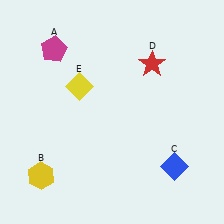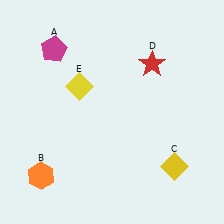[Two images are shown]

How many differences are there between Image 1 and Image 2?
There are 2 differences between the two images.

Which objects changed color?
B changed from yellow to orange. C changed from blue to yellow.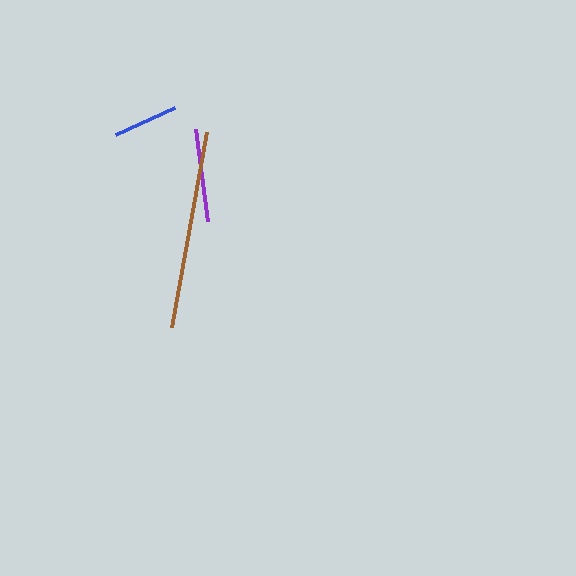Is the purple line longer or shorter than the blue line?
The purple line is longer than the blue line.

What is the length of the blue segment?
The blue segment is approximately 65 pixels long.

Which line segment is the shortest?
The blue line is the shortest at approximately 65 pixels.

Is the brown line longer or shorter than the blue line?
The brown line is longer than the blue line.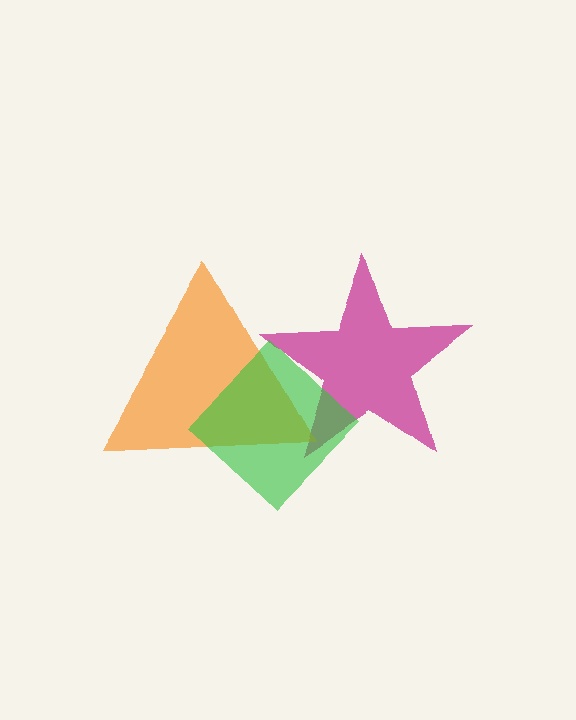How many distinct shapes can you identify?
There are 3 distinct shapes: a magenta star, an orange triangle, a green diamond.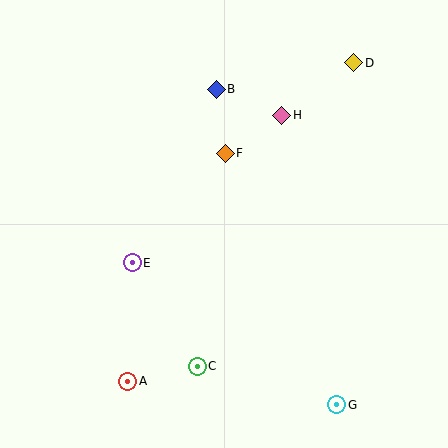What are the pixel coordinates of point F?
Point F is at (225, 153).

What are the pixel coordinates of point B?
Point B is at (216, 89).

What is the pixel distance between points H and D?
The distance between H and D is 89 pixels.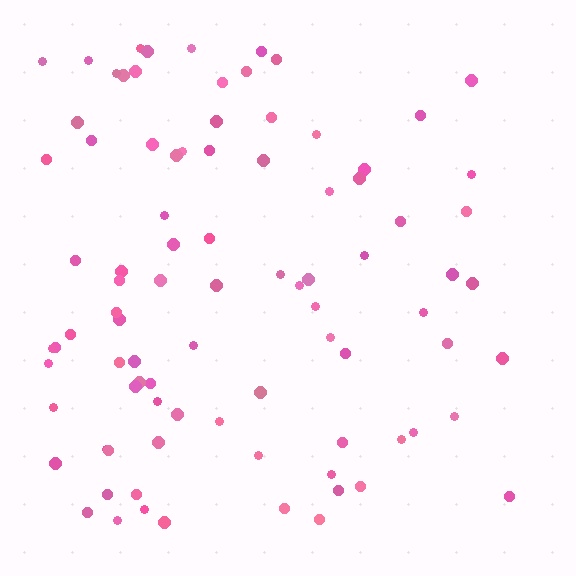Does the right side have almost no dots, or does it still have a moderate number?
Still a moderate number, just noticeably fewer than the left.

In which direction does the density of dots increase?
From right to left, with the left side densest.